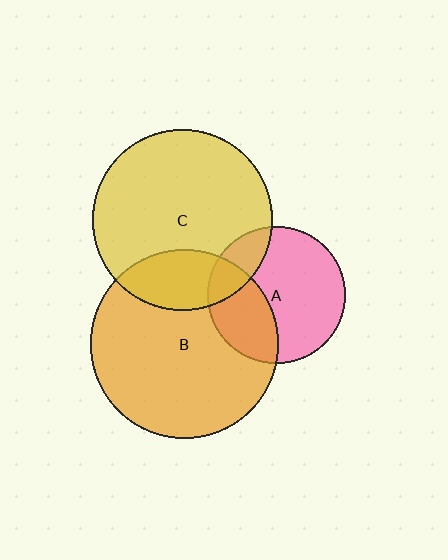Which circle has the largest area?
Circle B (orange).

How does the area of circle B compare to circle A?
Approximately 1.9 times.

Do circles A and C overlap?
Yes.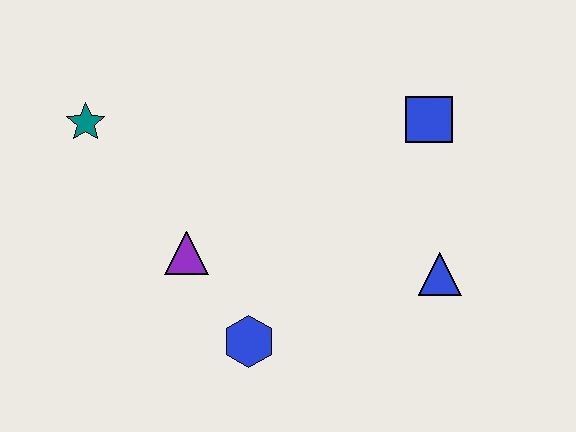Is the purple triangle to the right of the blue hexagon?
No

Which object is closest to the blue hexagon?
The purple triangle is closest to the blue hexagon.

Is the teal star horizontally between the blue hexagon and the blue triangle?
No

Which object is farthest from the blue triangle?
The teal star is farthest from the blue triangle.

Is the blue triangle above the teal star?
No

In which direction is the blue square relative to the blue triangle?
The blue square is above the blue triangle.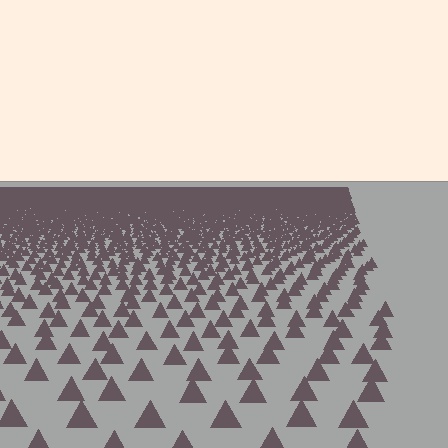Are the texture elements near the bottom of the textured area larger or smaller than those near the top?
Larger. Near the bottom, elements are closer to the viewer and appear at a bigger on-screen size.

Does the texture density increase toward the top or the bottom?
Density increases toward the top.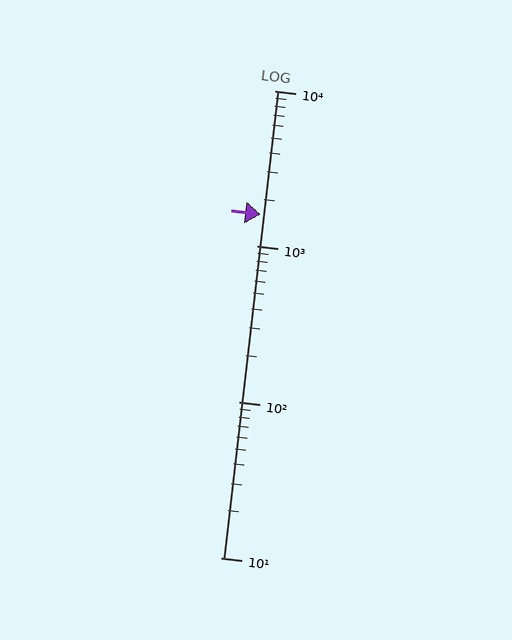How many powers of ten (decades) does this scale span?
The scale spans 3 decades, from 10 to 10000.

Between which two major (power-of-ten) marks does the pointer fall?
The pointer is between 1000 and 10000.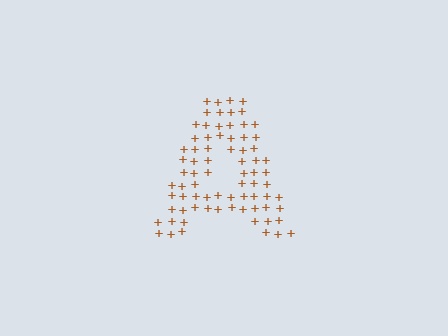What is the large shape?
The large shape is the letter A.